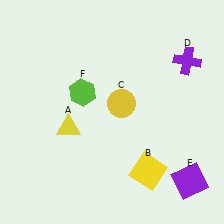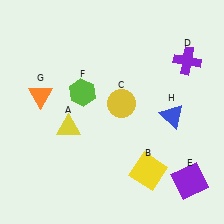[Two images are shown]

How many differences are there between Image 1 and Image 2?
There are 2 differences between the two images.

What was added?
An orange triangle (G), a blue triangle (H) were added in Image 2.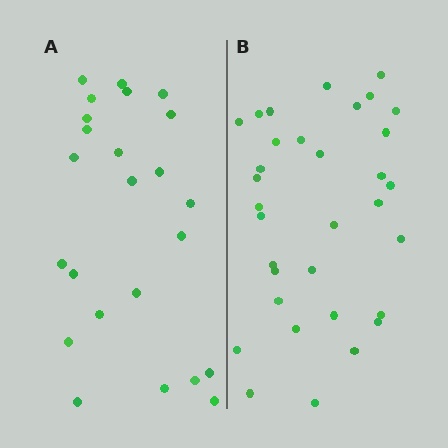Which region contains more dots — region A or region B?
Region B (the right region) has more dots.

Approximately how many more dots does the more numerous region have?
Region B has roughly 8 or so more dots than region A.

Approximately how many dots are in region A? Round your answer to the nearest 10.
About 20 dots. (The exact count is 24, which rounds to 20.)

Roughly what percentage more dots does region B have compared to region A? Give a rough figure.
About 40% more.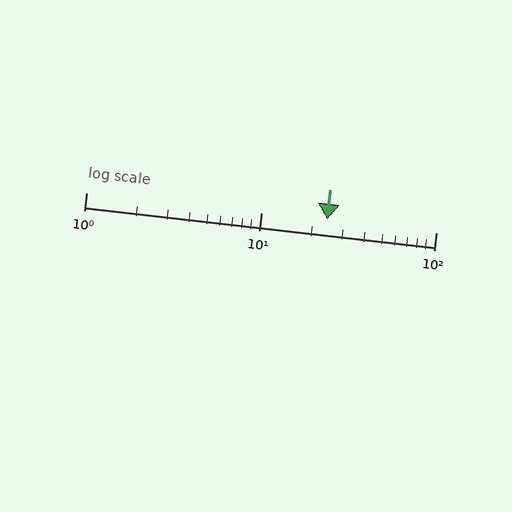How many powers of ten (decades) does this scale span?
The scale spans 2 decades, from 1 to 100.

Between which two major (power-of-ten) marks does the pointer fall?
The pointer is between 10 and 100.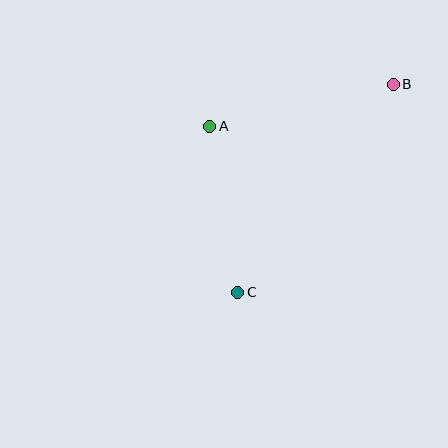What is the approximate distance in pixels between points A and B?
The distance between A and B is approximately 188 pixels.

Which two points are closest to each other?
Points A and C are closest to each other.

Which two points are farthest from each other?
Points B and C are farthest from each other.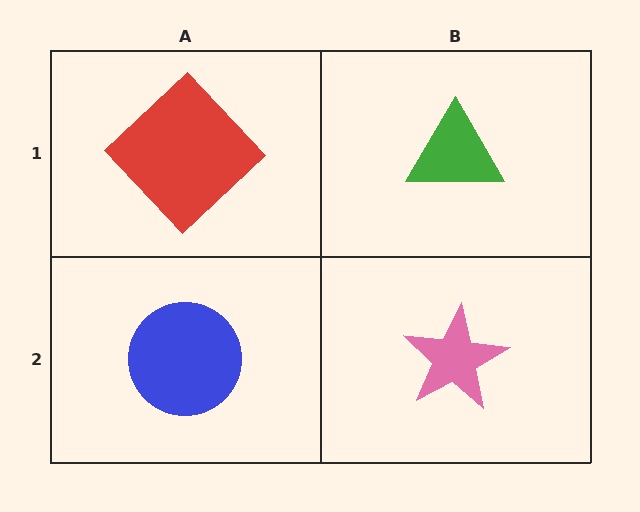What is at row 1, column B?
A green triangle.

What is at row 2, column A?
A blue circle.